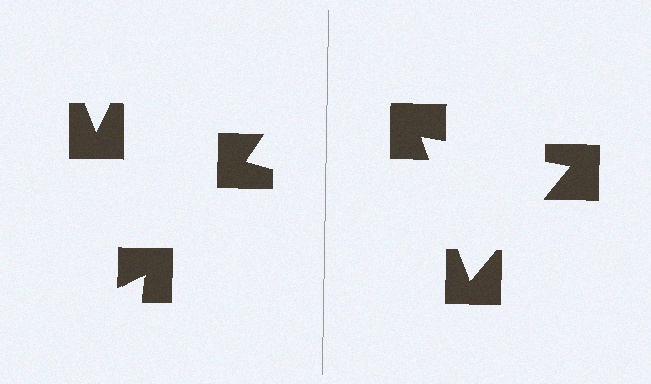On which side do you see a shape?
An illusory triangle appears on the right side. On the left side the wedge cuts are rotated, so no coherent shape forms.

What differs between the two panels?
The notched squares are positioned identically on both sides; only the wedge orientations differ. On the right they align to a triangle; on the left they are misaligned.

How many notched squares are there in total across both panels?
6 — 3 on each side.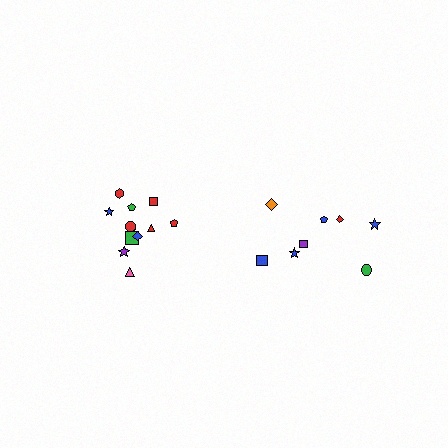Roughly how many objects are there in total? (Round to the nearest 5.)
Roughly 20 objects in total.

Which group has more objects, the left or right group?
The left group.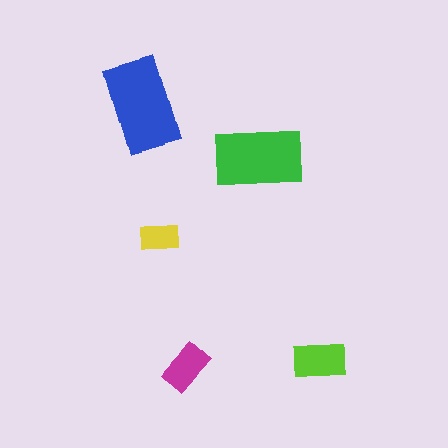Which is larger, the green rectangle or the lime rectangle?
The green one.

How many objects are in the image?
There are 5 objects in the image.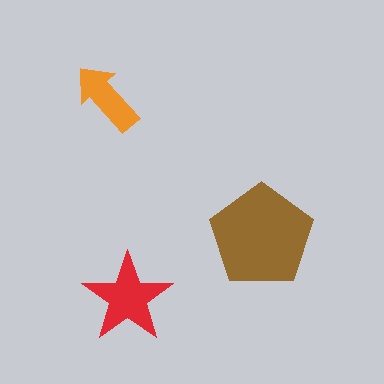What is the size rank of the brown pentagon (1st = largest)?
1st.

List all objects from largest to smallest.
The brown pentagon, the red star, the orange arrow.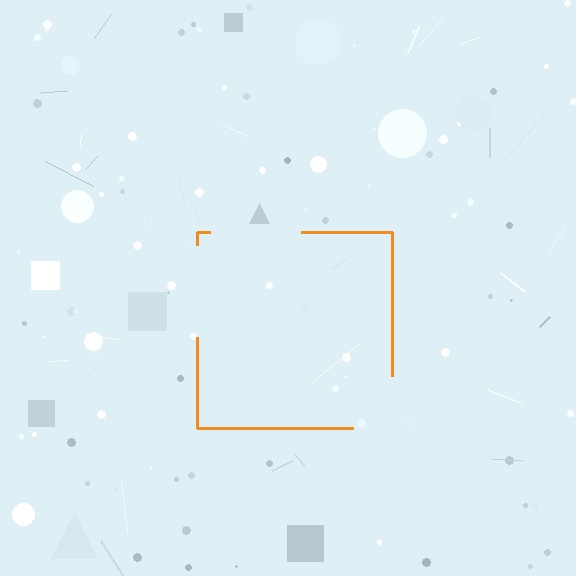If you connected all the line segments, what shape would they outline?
They would outline a square.